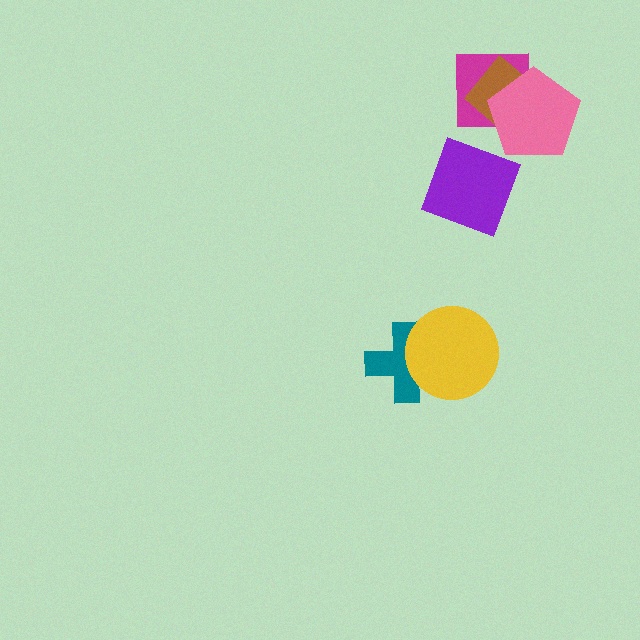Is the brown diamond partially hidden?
Yes, it is partially covered by another shape.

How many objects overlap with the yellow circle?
1 object overlaps with the yellow circle.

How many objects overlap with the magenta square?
2 objects overlap with the magenta square.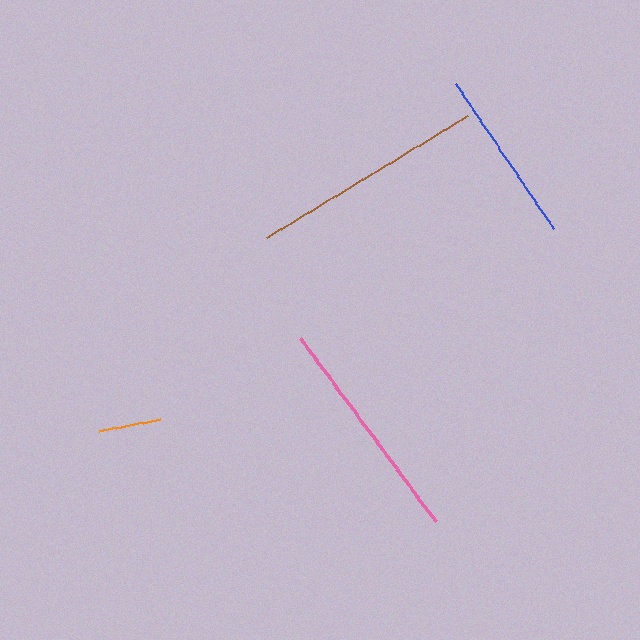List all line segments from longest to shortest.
From longest to shortest: brown, pink, blue, orange.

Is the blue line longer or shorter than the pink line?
The pink line is longer than the blue line.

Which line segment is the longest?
The brown line is the longest at approximately 235 pixels.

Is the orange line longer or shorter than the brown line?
The brown line is longer than the orange line.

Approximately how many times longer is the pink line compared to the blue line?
The pink line is approximately 1.3 times the length of the blue line.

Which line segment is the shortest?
The orange line is the shortest at approximately 63 pixels.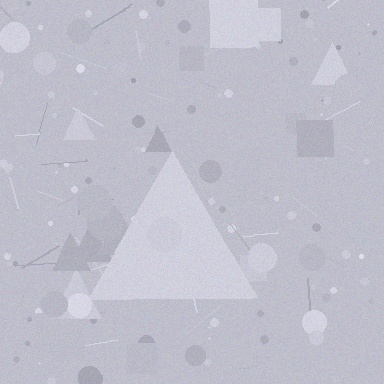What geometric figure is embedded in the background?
A triangle is embedded in the background.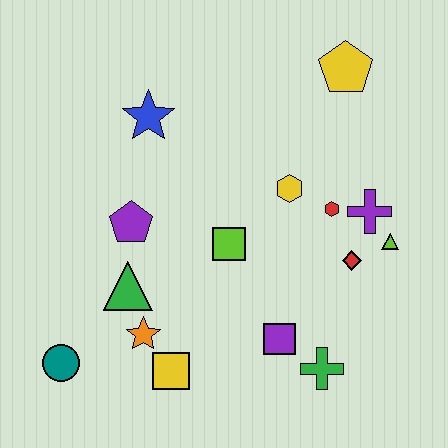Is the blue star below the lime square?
No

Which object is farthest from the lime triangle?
The teal circle is farthest from the lime triangle.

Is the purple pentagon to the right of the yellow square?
No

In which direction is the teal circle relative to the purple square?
The teal circle is to the left of the purple square.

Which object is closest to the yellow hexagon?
The red hexagon is closest to the yellow hexagon.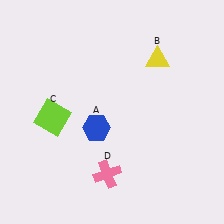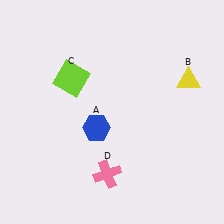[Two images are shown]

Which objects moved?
The objects that moved are: the yellow triangle (B), the lime square (C).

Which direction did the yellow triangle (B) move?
The yellow triangle (B) moved right.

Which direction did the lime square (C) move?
The lime square (C) moved up.